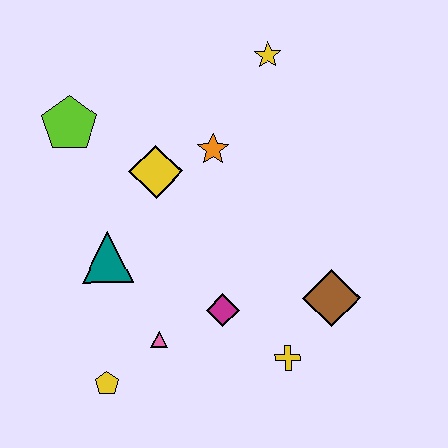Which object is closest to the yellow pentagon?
The pink triangle is closest to the yellow pentagon.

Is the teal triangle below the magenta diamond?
No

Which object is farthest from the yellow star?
The yellow pentagon is farthest from the yellow star.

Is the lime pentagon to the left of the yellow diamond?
Yes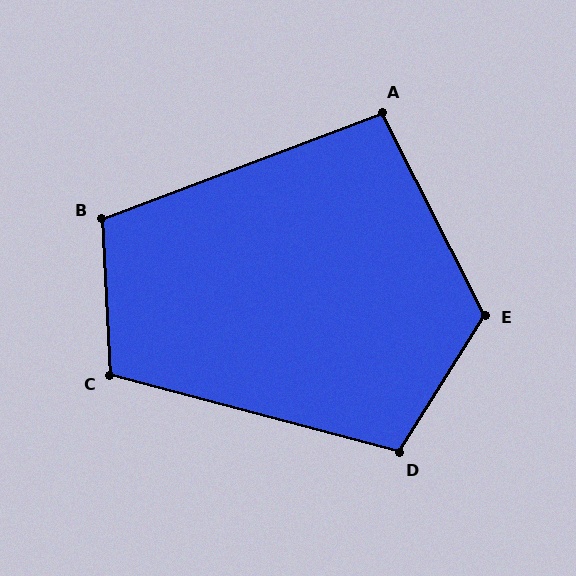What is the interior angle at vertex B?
Approximately 108 degrees (obtuse).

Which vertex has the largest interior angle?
E, at approximately 121 degrees.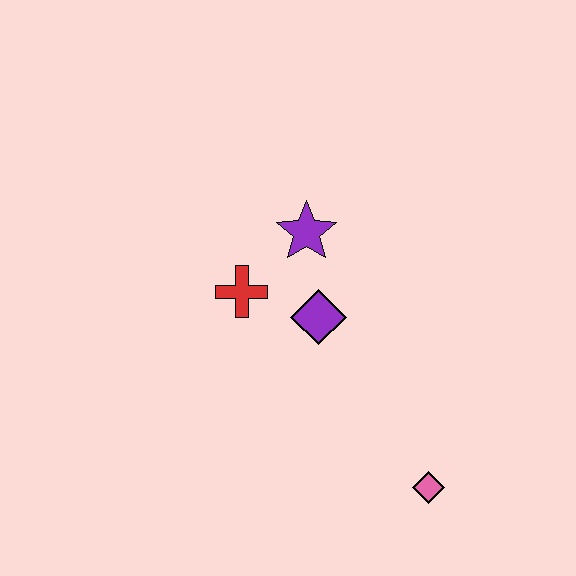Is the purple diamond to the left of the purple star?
No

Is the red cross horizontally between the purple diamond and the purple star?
No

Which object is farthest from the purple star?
The pink diamond is farthest from the purple star.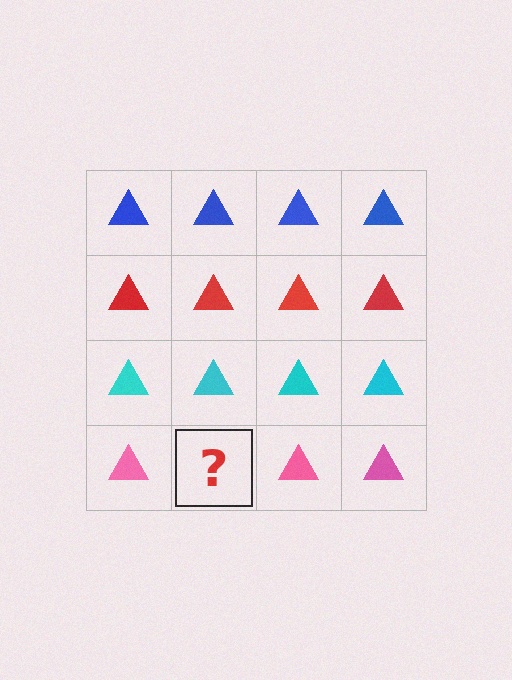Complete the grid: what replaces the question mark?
The question mark should be replaced with a pink triangle.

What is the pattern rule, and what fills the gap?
The rule is that each row has a consistent color. The gap should be filled with a pink triangle.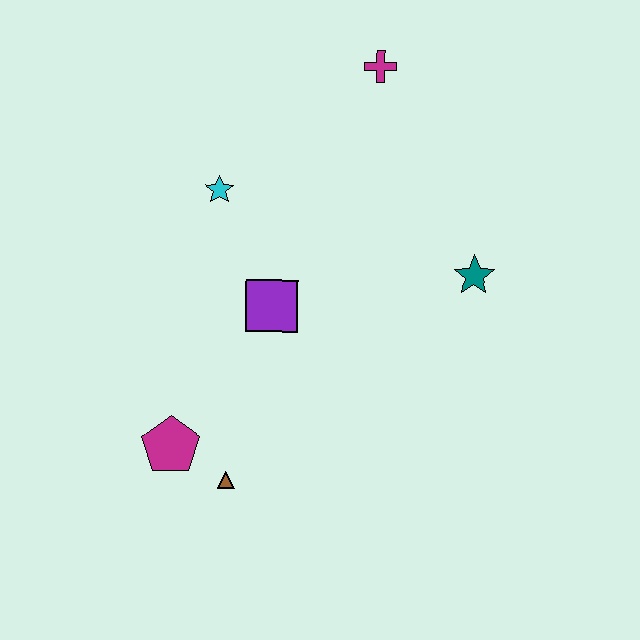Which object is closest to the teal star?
The purple square is closest to the teal star.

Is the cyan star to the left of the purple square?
Yes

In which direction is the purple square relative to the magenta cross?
The purple square is below the magenta cross.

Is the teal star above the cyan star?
No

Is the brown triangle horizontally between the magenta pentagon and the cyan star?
No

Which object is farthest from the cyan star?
The brown triangle is farthest from the cyan star.